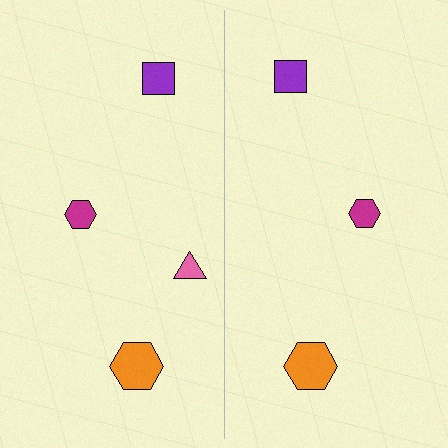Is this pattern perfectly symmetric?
No, the pattern is not perfectly symmetric. A pink triangle is missing from the right side.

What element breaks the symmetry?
A pink triangle is missing from the right side.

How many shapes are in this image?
There are 7 shapes in this image.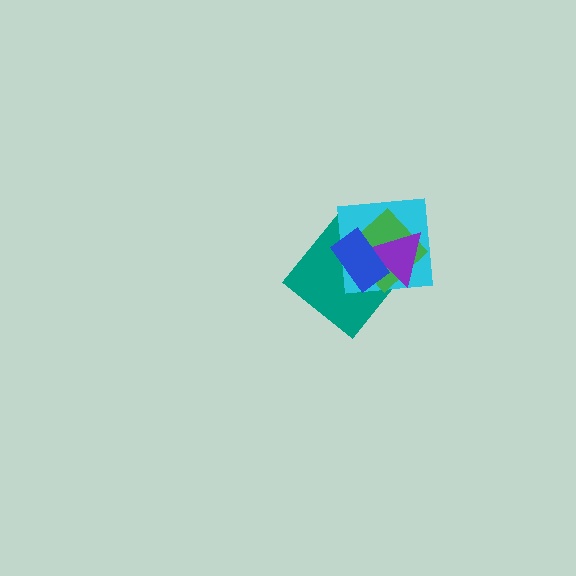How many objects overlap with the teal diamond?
4 objects overlap with the teal diamond.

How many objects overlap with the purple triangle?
4 objects overlap with the purple triangle.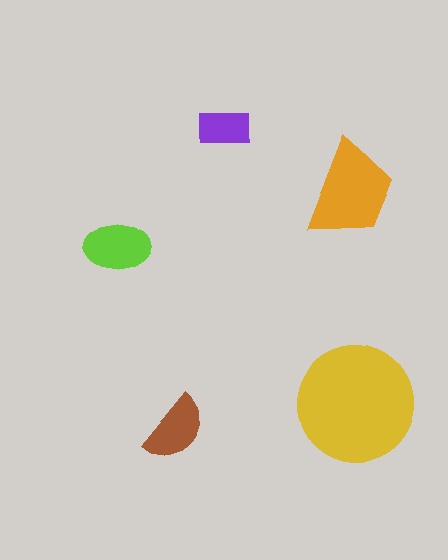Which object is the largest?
The yellow circle.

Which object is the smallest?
The purple rectangle.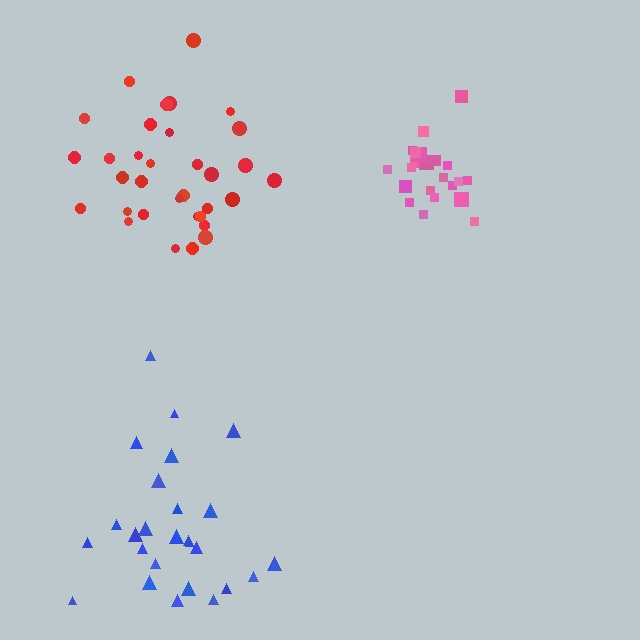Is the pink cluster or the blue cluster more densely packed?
Pink.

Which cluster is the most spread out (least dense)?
Blue.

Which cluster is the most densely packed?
Pink.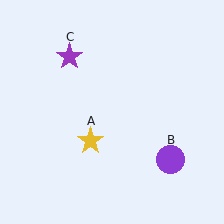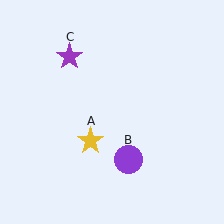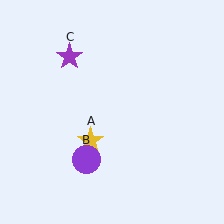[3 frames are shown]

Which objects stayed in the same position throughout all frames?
Yellow star (object A) and purple star (object C) remained stationary.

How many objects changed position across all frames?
1 object changed position: purple circle (object B).